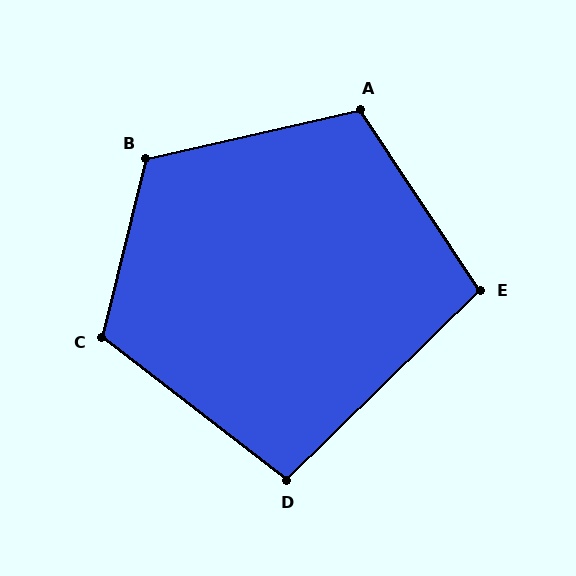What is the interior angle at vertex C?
Approximately 114 degrees (obtuse).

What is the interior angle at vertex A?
Approximately 111 degrees (obtuse).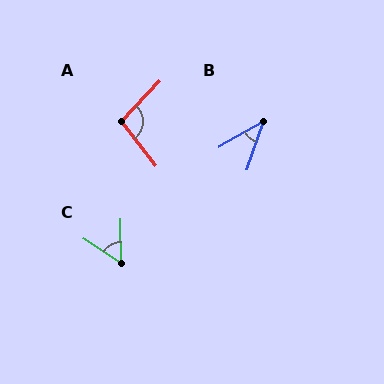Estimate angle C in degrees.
Approximately 56 degrees.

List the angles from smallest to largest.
B (41°), C (56°), A (99°).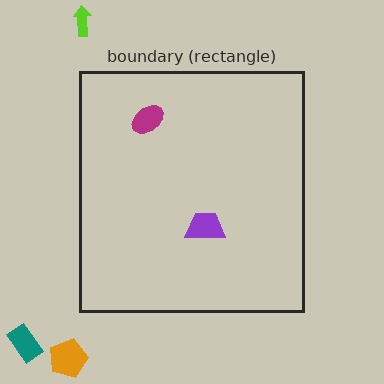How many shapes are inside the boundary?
2 inside, 3 outside.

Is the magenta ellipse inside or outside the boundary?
Inside.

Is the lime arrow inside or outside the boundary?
Outside.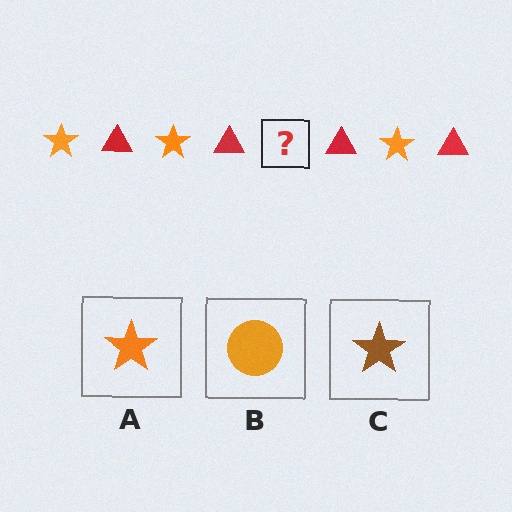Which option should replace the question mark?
Option A.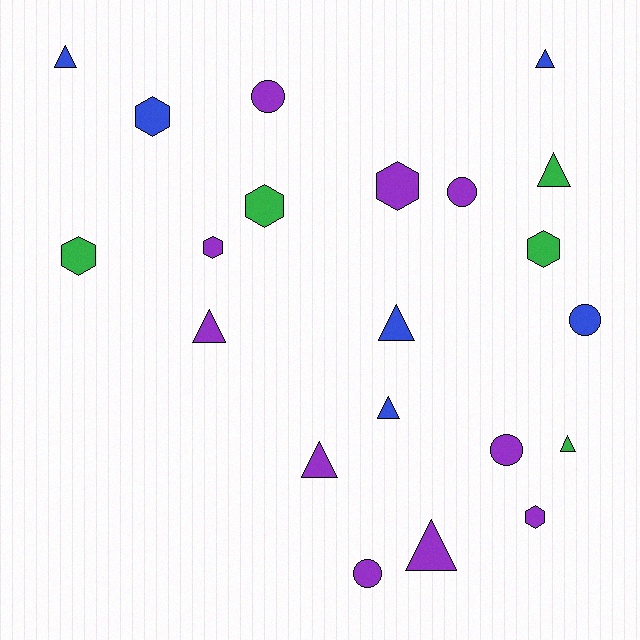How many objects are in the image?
There are 21 objects.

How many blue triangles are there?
There are 4 blue triangles.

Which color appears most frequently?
Purple, with 10 objects.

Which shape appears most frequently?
Triangle, with 9 objects.